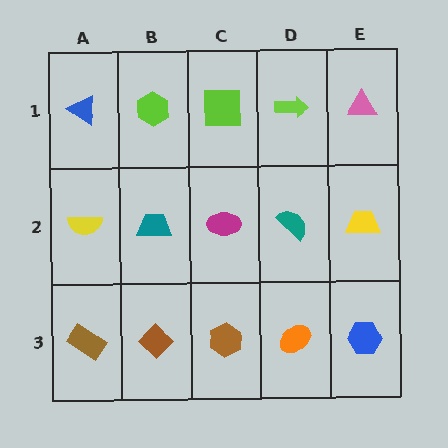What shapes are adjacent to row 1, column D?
A teal semicircle (row 2, column D), a lime square (row 1, column C), a pink triangle (row 1, column E).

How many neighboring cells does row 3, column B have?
3.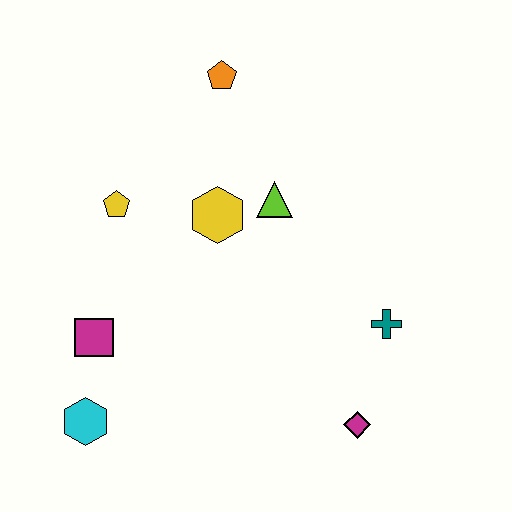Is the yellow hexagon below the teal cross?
No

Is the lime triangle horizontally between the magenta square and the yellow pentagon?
No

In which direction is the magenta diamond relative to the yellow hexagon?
The magenta diamond is below the yellow hexagon.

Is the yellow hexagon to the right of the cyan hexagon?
Yes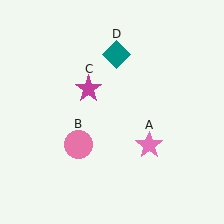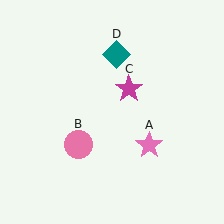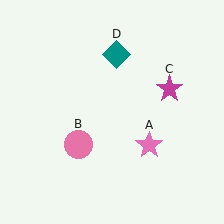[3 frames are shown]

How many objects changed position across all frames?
1 object changed position: magenta star (object C).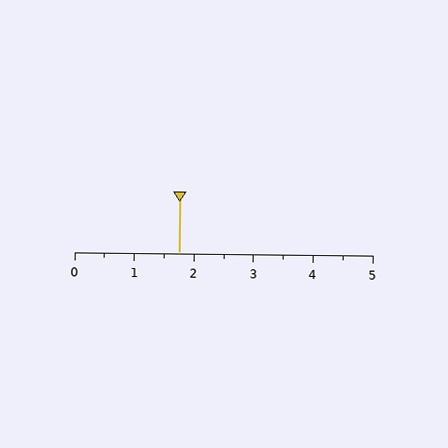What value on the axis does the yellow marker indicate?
The marker indicates approximately 1.8.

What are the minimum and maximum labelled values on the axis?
The axis runs from 0 to 5.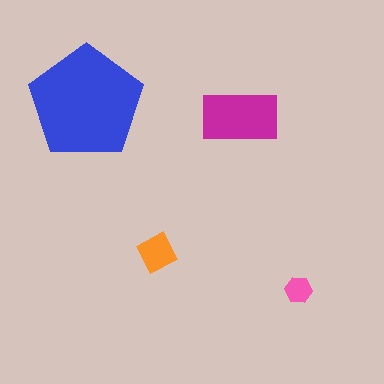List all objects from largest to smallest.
The blue pentagon, the magenta rectangle, the orange diamond, the pink hexagon.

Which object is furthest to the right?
The pink hexagon is rightmost.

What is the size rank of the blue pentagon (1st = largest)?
1st.